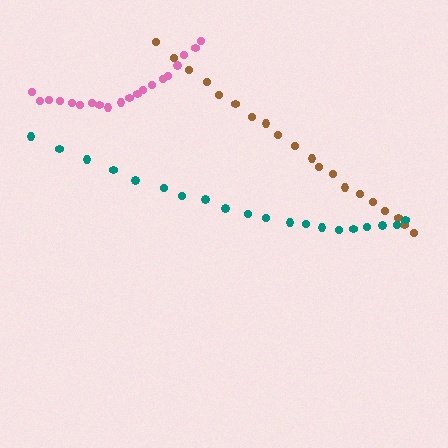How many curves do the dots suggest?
There are 3 distinct paths.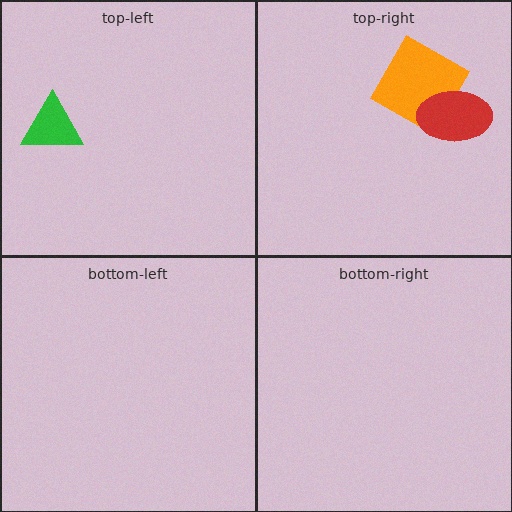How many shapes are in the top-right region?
2.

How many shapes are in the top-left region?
1.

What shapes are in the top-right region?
The orange square, the red ellipse.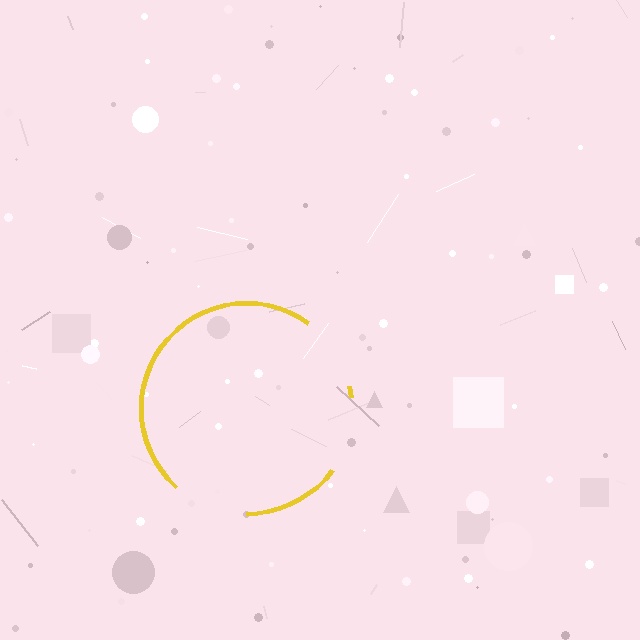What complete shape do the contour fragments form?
The contour fragments form a circle.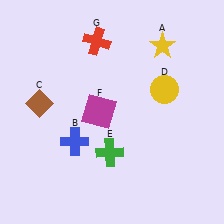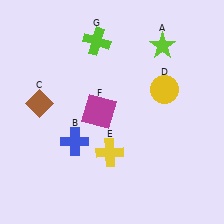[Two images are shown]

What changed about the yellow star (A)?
In Image 1, A is yellow. In Image 2, it changed to lime.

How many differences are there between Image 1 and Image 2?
There are 3 differences between the two images.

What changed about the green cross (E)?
In Image 1, E is green. In Image 2, it changed to yellow.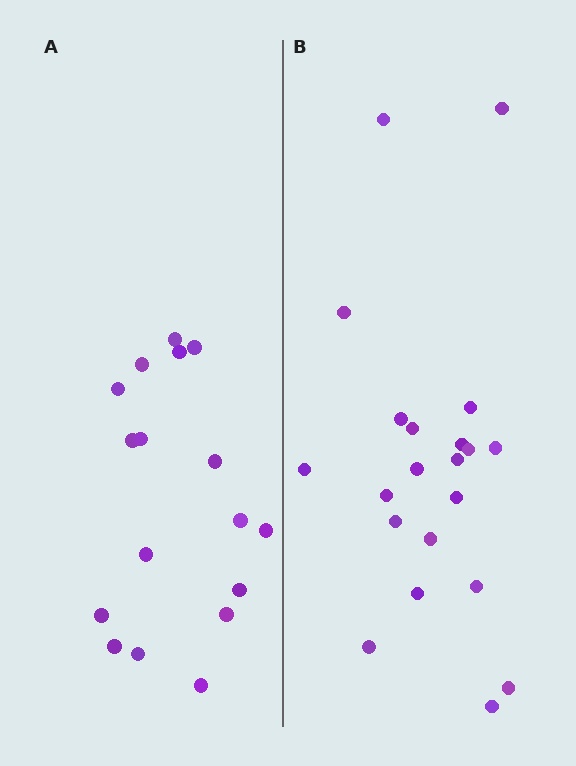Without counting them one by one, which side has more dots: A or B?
Region B (the right region) has more dots.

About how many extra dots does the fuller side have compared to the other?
Region B has about 4 more dots than region A.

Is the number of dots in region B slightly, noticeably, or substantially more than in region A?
Region B has only slightly more — the two regions are fairly close. The ratio is roughly 1.2 to 1.